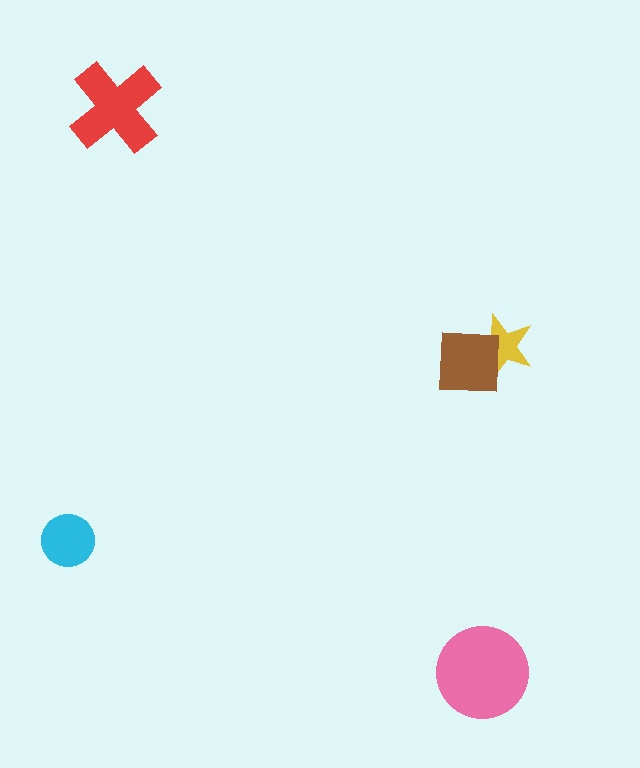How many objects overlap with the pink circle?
0 objects overlap with the pink circle.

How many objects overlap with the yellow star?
1 object overlaps with the yellow star.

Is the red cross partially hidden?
No, no other shape covers it.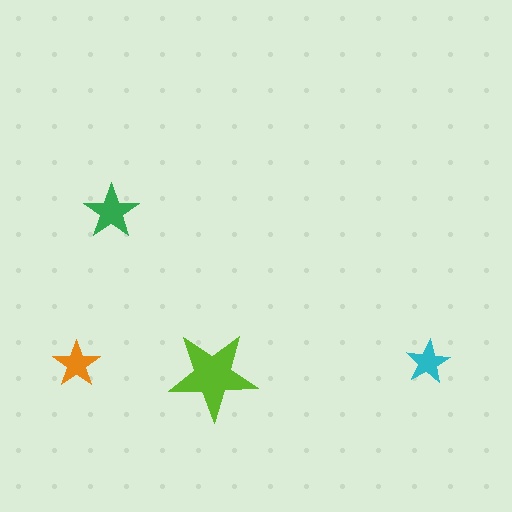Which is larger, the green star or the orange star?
The green one.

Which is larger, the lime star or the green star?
The lime one.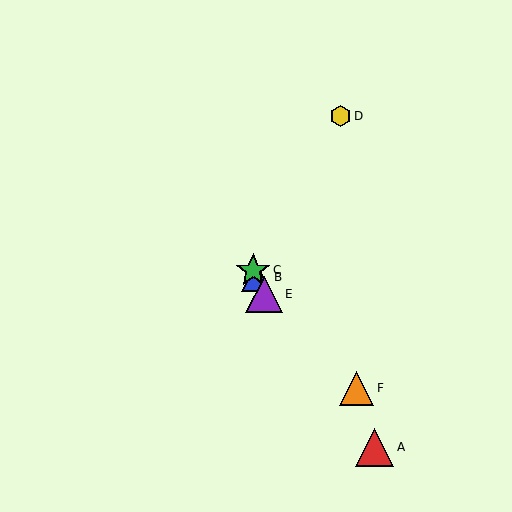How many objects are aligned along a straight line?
3 objects (B, C, E) are aligned along a straight line.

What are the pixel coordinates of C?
Object C is at (253, 270).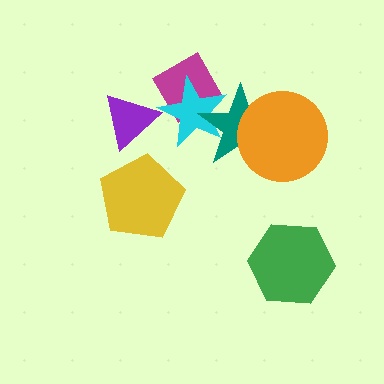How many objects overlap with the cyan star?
2 objects overlap with the cyan star.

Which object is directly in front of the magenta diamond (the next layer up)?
The cyan star is directly in front of the magenta diamond.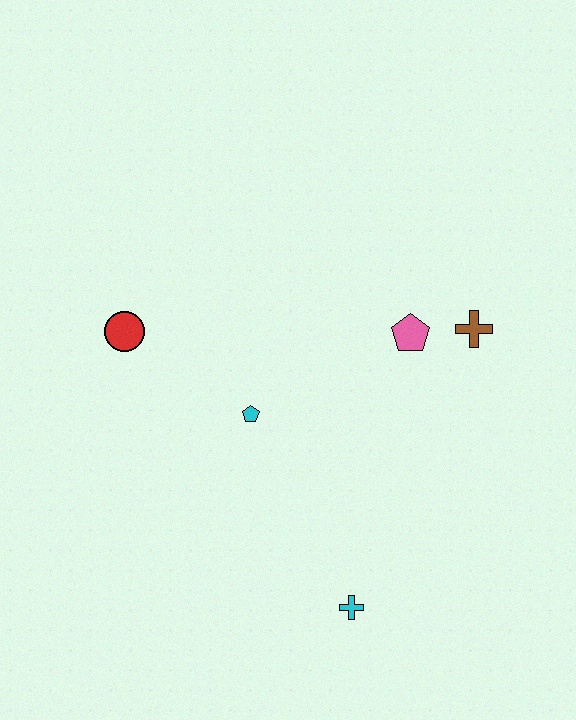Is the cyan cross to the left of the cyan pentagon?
No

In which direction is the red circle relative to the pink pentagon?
The red circle is to the left of the pink pentagon.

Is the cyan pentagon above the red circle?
No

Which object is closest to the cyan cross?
The cyan pentagon is closest to the cyan cross.